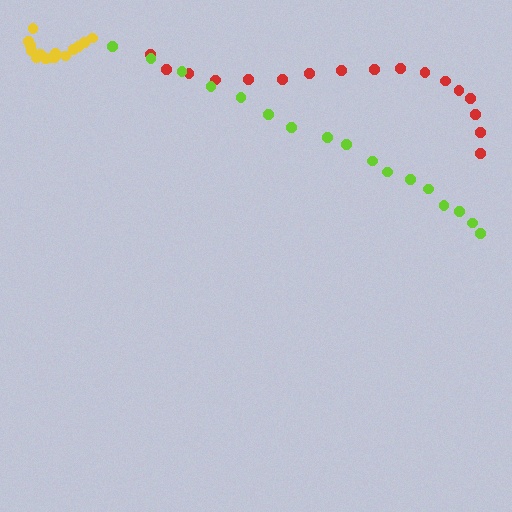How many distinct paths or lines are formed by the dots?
There are 3 distinct paths.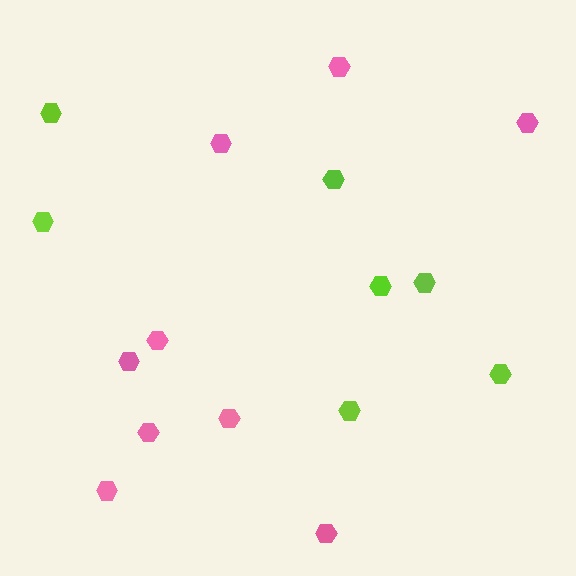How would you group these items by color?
There are 2 groups: one group of lime hexagons (7) and one group of pink hexagons (9).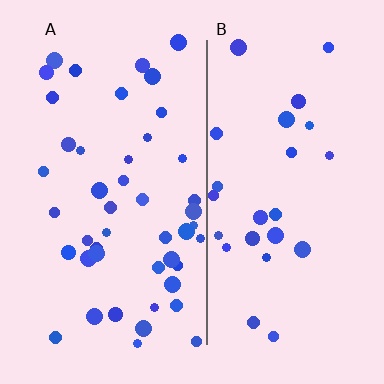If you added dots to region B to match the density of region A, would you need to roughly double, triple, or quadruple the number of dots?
Approximately double.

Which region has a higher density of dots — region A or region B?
A (the left).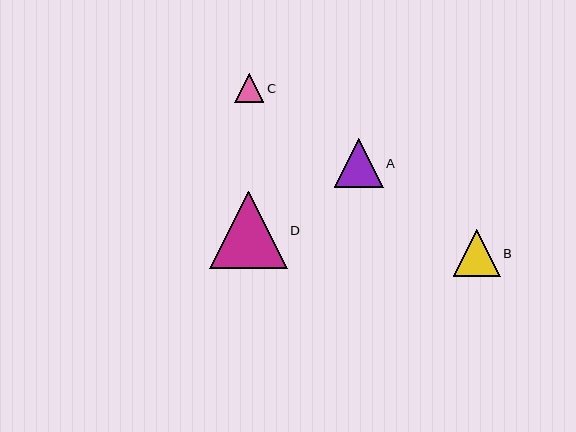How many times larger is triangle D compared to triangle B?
Triangle D is approximately 1.6 times the size of triangle B.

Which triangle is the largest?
Triangle D is the largest with a size of approximately 77 pixels.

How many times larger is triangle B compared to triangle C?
Triangle B is approximately 1.6 times the size of triangle C.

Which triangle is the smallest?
Triangle C is the smallest with a size of approximately 29 pixels.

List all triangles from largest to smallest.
From largest to smallest: D, A, B, C.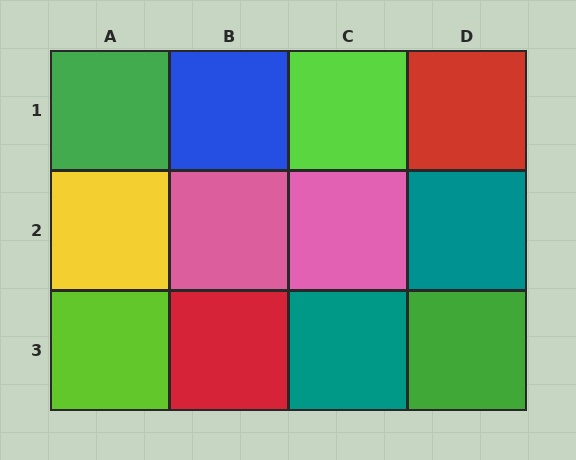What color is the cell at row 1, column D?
Red.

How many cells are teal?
2 cells are teal.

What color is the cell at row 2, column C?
Pink.